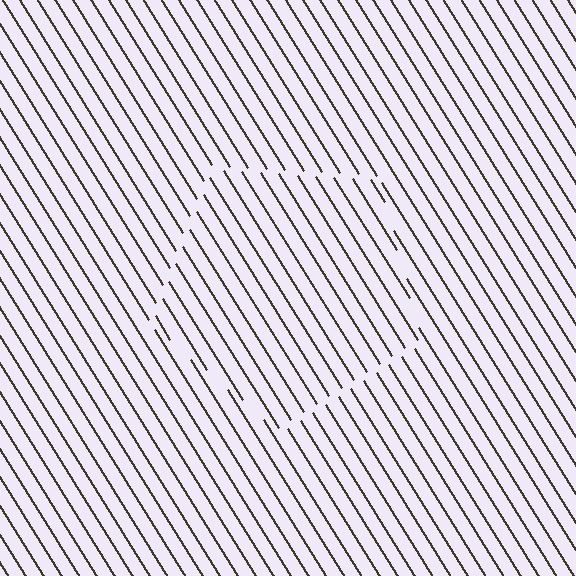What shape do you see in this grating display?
An illusory pentagon. The interior of the shape contains the same grating, shifted by half a period — the contour is defined by the phase discontinuity where line-ends from the inner and outer gratings abut.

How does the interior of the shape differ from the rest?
The interior of the shape contains the same grating, shifted by half a period — the contour is defined by the phase discontinuity where line-ends from the inner and outer gratings abut.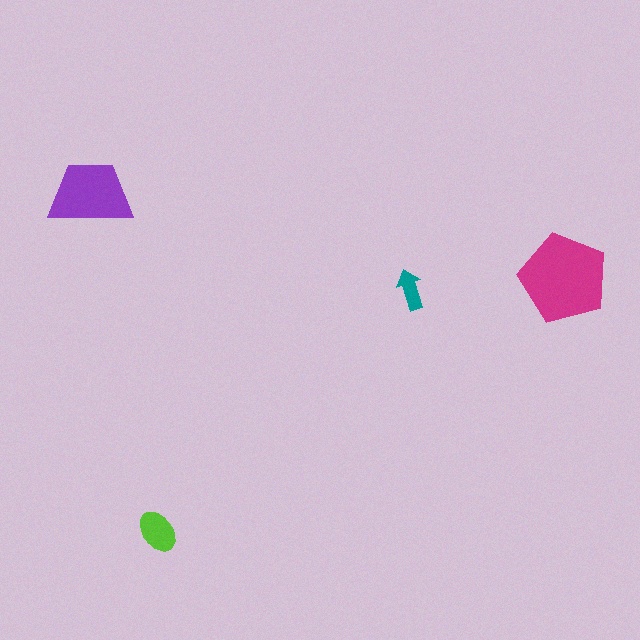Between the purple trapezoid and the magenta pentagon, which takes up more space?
The magenta pentagon.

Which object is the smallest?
The teal arrow.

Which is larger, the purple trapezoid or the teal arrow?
The purple trapezoid.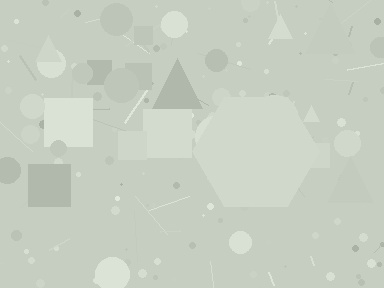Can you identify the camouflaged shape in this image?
The camouflaged shape is a hexagon.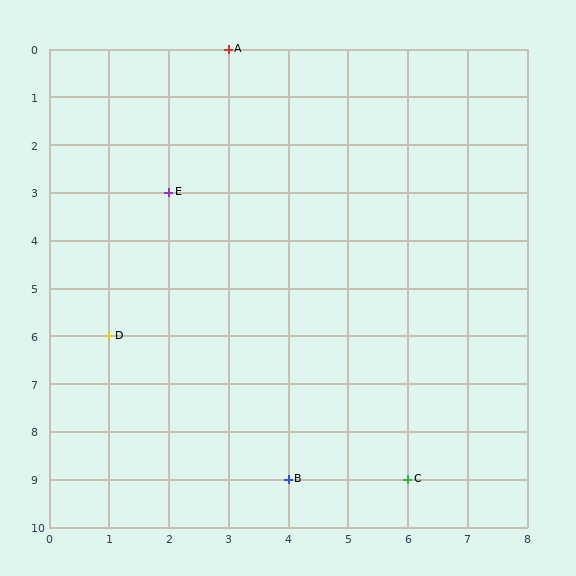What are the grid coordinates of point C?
Point C is at grid coordinates (6, 9).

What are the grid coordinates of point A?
Point A is at grid coordinates (3, 0).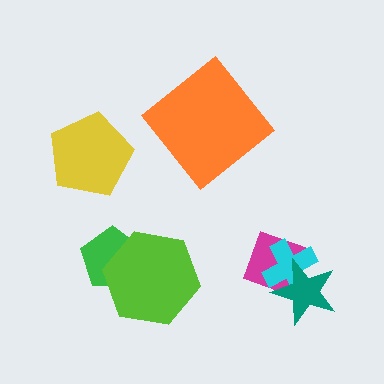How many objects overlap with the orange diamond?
0 objects overlap with the orange diamond.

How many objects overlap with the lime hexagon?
1 object overlaps with the lime hexagon.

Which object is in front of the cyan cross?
The teal star is in front of the cyan cross.